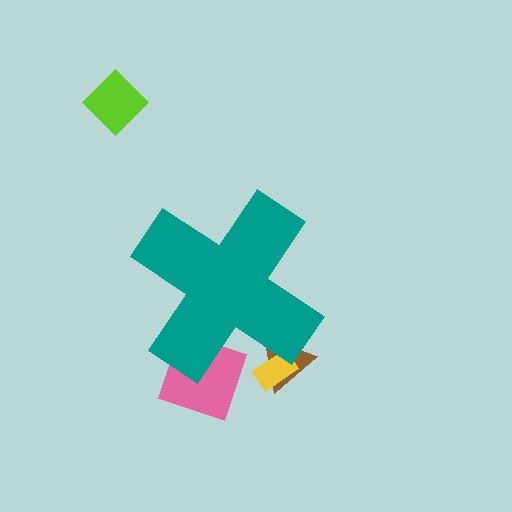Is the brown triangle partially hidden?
Yes, the brown triangle is partially hidden behind the teal cross.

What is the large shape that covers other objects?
A teal cross.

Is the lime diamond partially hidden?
No, the lime diamond is fully visible.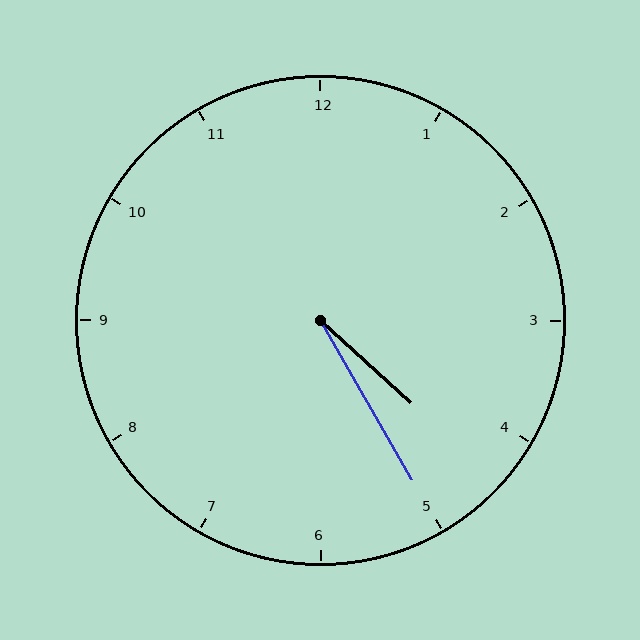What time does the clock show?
4:25.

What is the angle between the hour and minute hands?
Approximately 18 degrees.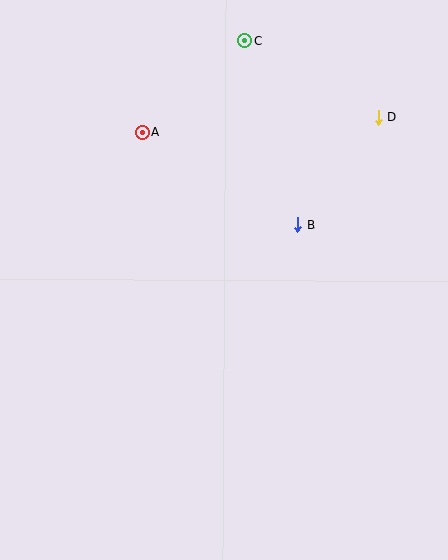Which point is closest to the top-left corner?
Point A is closest to the top-left corner.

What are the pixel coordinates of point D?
Point D is at (378, 117).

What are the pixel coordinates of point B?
Point B is at (298, 225).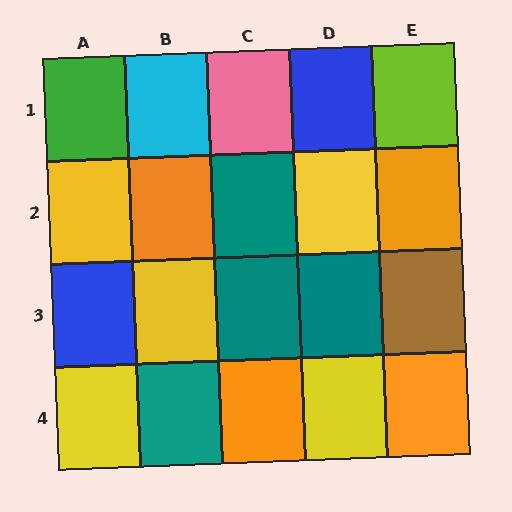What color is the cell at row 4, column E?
Orange.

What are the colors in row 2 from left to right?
Yellow, orange, teal, yellow, orange.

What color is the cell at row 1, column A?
Green.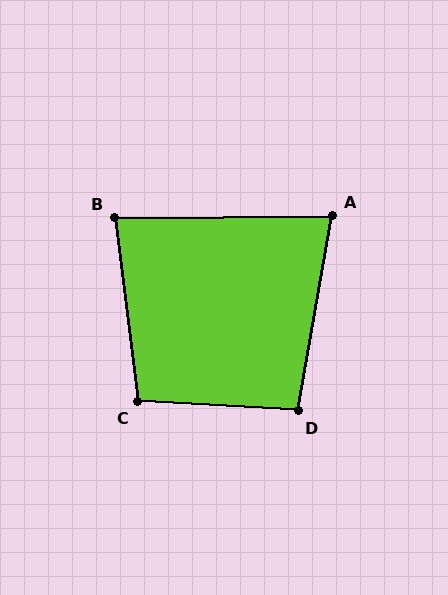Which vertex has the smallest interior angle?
A, at approximately 80 degrees.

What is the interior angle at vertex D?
Approximately 97 degrees (obtuse).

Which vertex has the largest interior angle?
C, at approximately 100 degrees.